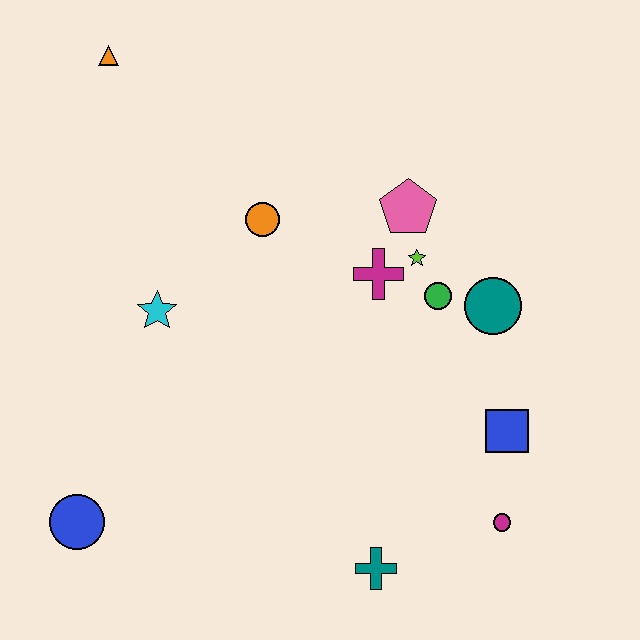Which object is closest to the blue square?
The magenta circle is closest to the blue square.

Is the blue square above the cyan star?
No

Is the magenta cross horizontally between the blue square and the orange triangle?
Yes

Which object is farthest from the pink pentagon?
The blue circle is farthest from the pink pentagon.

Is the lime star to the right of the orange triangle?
Yes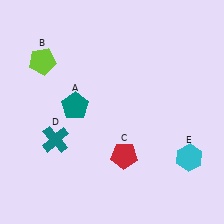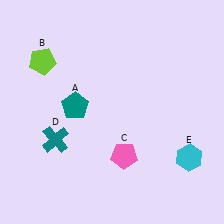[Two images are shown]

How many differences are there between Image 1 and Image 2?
There is 1 difference between the two images.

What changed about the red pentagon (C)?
In Image 1, C is red. In Image 2, it changed to pink.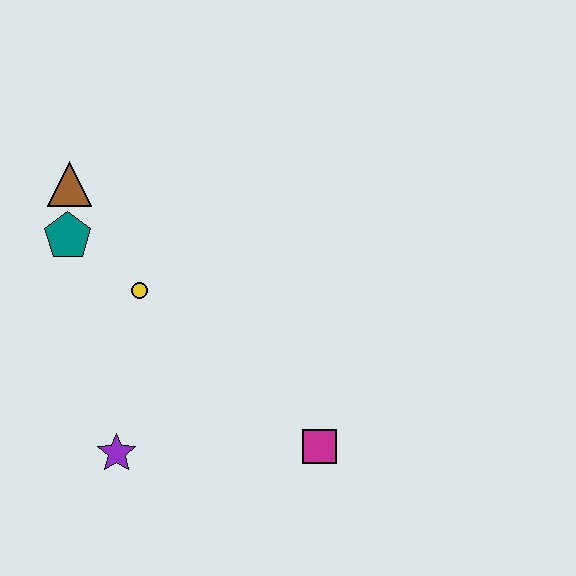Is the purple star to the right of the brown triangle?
Yes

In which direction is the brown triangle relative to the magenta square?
The brown triangle is above the magenta square.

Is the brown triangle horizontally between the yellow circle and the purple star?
No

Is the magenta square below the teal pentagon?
Yes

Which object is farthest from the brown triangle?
The magenta square is farthest from the brown triangle.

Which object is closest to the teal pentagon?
The brown triangle is closest to the teal pentagon.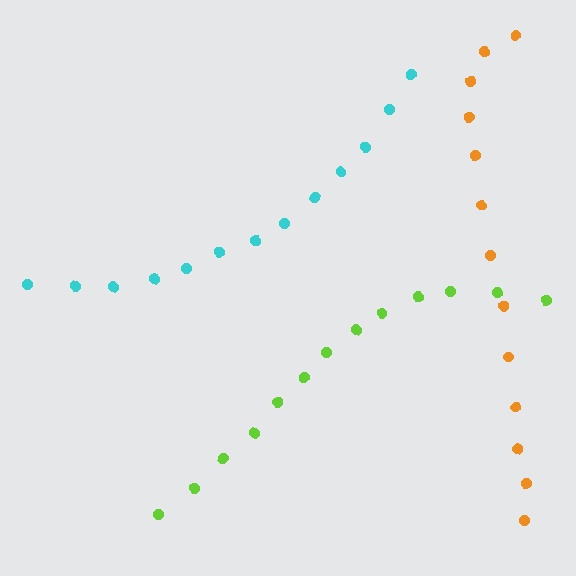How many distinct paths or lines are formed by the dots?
There are 3 distinct paths.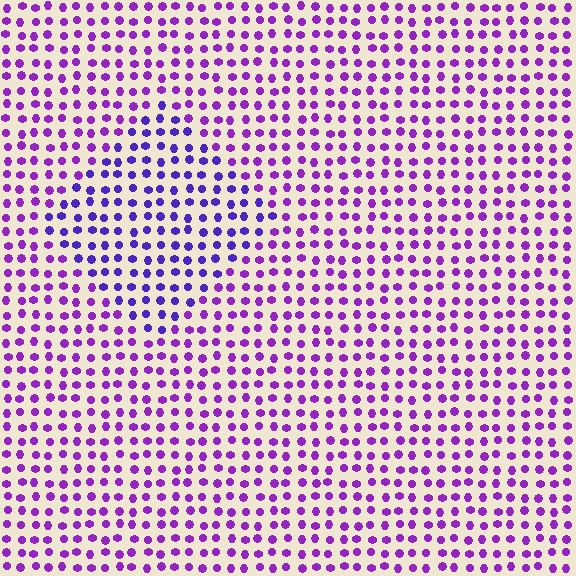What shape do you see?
I see a diamond.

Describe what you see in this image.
The image is filled with small purple elements in a uniform arrangement. A diamond-shaped region is visible where the elements are tinted to a slightly different hue, forming a subtle color boundary.